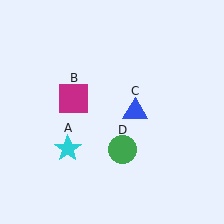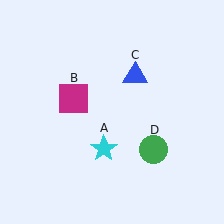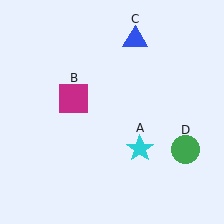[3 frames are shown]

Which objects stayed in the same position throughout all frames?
Magenta square (object B) remained stationary.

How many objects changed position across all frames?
3 objects changed position: cyan star (object A), blue triangle (object C), green circle (object D).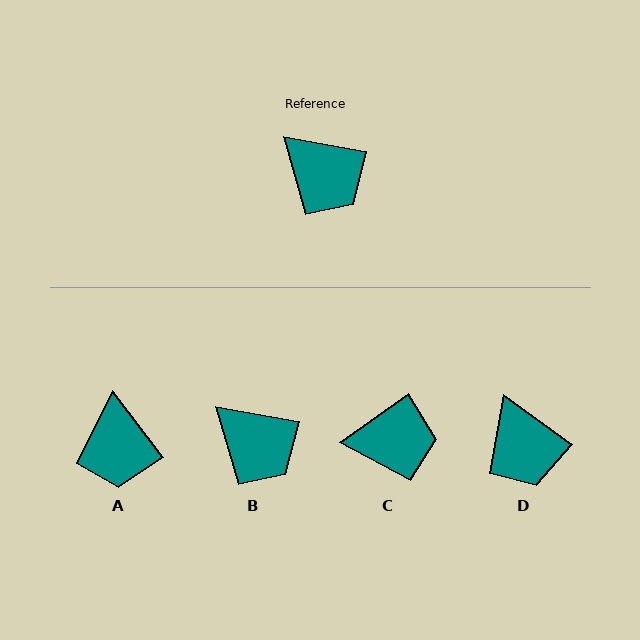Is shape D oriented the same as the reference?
No, it is off by about 26 degrees.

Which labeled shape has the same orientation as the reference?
B.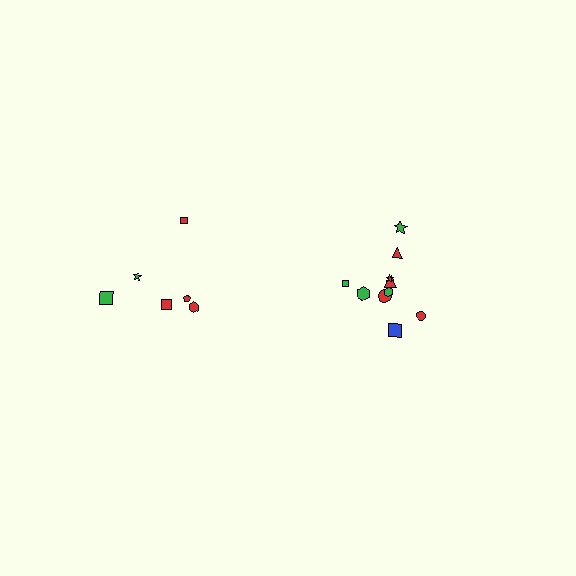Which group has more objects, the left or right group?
The right group.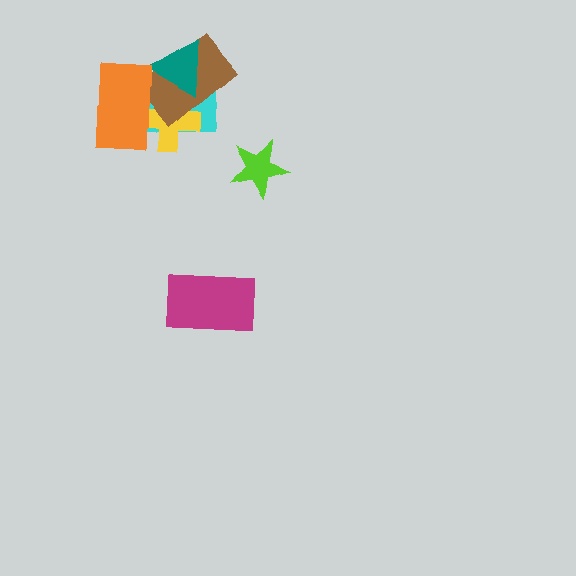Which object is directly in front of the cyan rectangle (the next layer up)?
The yellow cross is directly in front of the cyan rectangle.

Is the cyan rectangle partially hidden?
Yes, it is partially covered by another shape.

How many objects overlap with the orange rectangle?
4 objects overlap with the orange rectangle.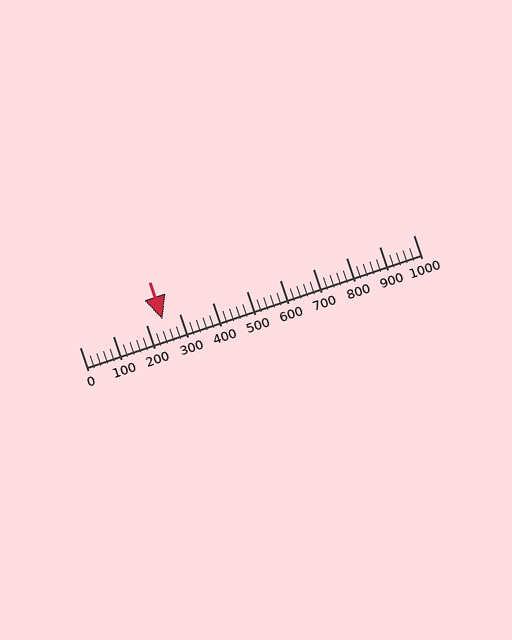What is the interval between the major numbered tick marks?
The major tick marks are spaced 100 units apart.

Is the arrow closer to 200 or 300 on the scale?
The arrow is closer to 200.